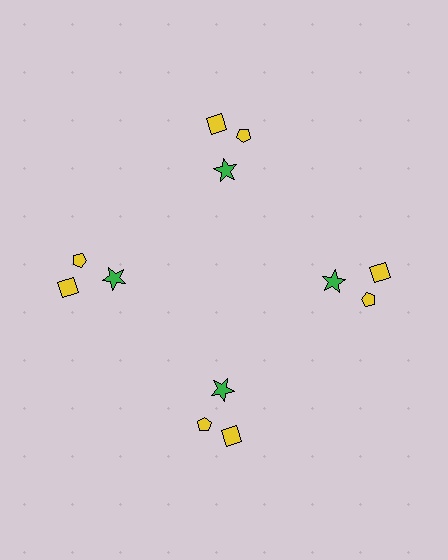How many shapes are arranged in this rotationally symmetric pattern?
There are 12 shapes, arranged in 4 groups of 3.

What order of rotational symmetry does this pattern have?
This pattern has 4-fold rotational symmetry.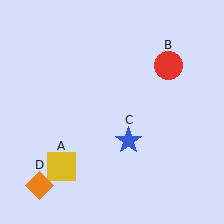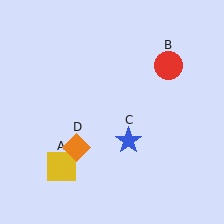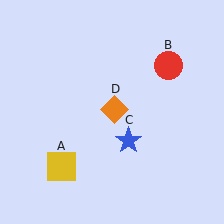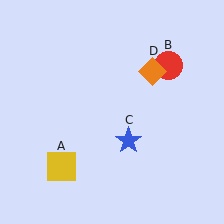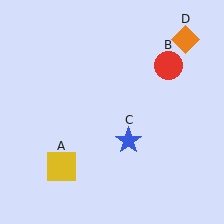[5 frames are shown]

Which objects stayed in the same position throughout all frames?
Yellow square (object A) and red circle (object B) and blue star (object C) remained stationary.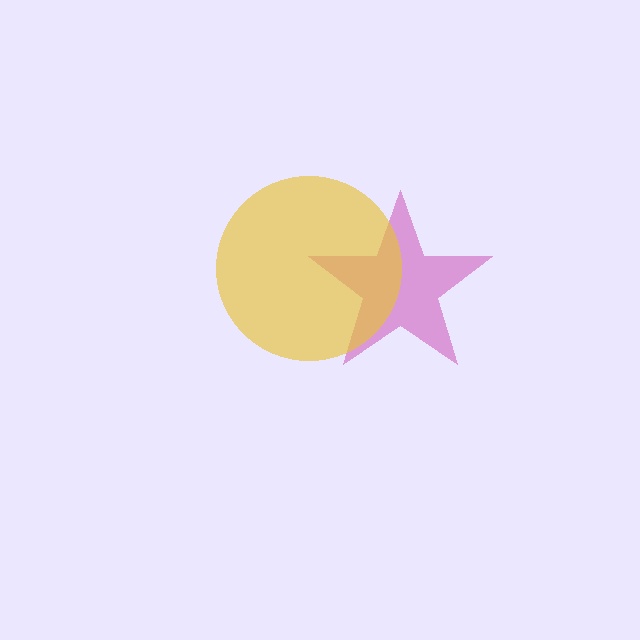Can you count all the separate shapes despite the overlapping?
Yes, there are 2 separate shapes.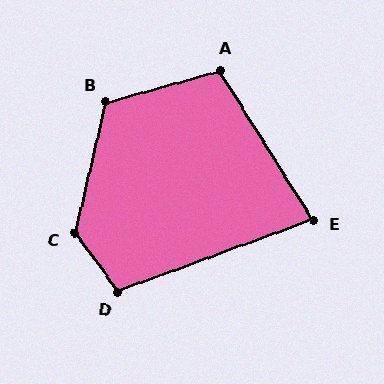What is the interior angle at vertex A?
Approximately 107 degrees (obtuse).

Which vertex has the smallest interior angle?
E, at approximately 78 degrees.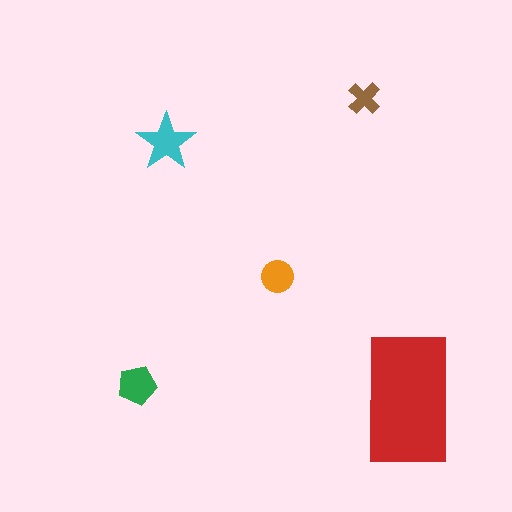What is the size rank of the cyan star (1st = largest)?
2nd.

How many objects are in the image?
There are 5 objects in the image.